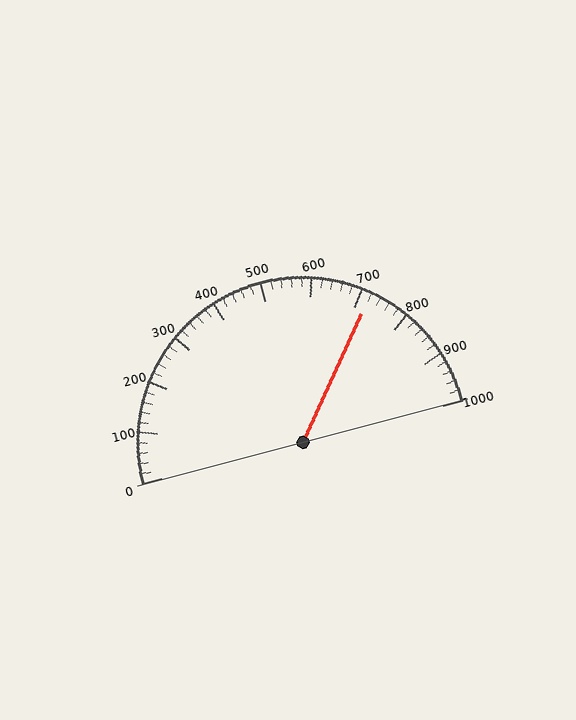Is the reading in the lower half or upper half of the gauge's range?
The reading is in the upper half of the range (0 to 1000).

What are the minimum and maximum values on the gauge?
The gauge ranges from 0 to 1000.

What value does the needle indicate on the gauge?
The needle indicates approximately 720.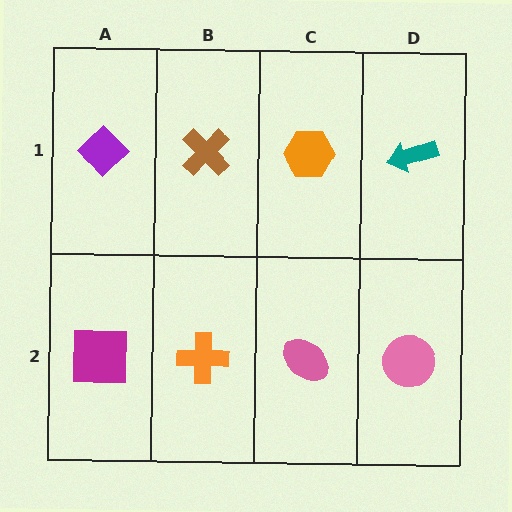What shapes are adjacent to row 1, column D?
A pink circle (row 2, column D), an orange hexagon (row 1, column C).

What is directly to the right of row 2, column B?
A pink ellipse.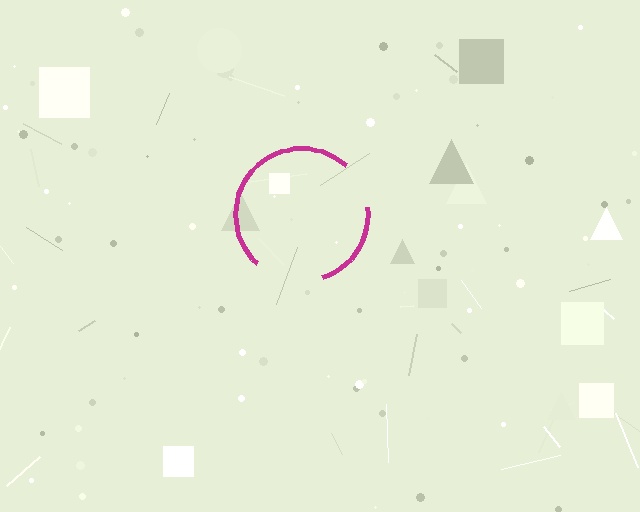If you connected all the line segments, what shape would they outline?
They would outline a circle.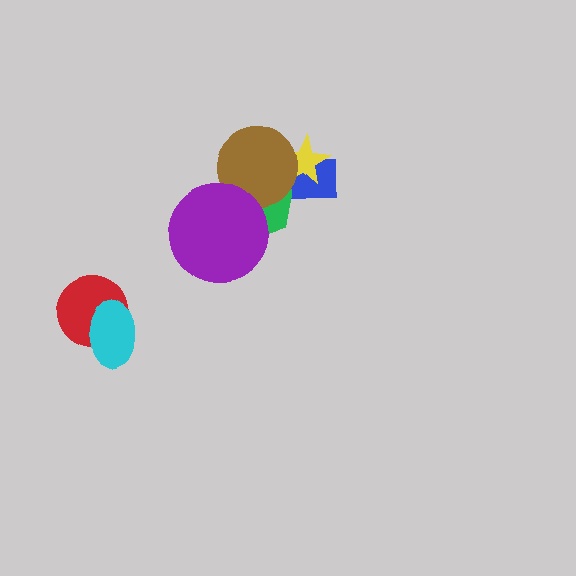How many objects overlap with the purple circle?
2 objects overlap with the purple circle.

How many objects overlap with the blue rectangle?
3 objects overlap with the blue rectangle.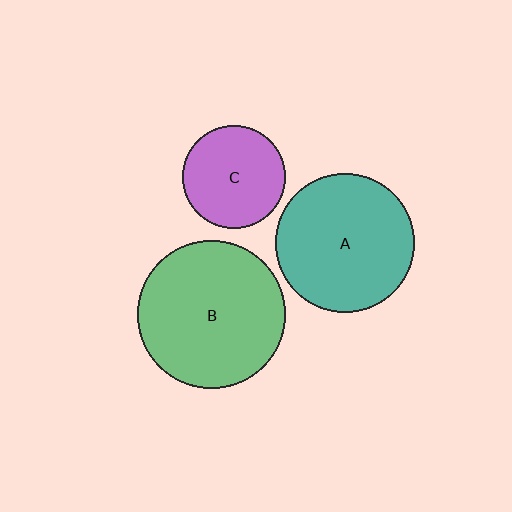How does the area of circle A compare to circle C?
Approximately 1.8 times.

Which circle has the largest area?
Circle B (green).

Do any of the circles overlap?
No, none of the circles overlap.